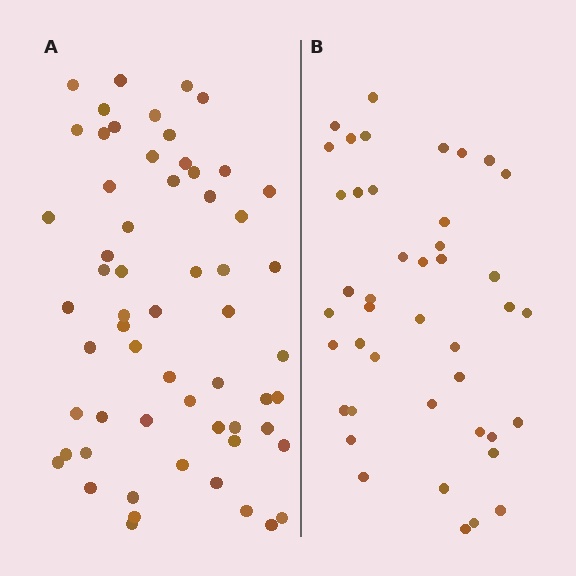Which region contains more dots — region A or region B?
Region A (the left region) has more dots.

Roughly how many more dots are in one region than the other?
Region A has approximately 15 more dots than region B.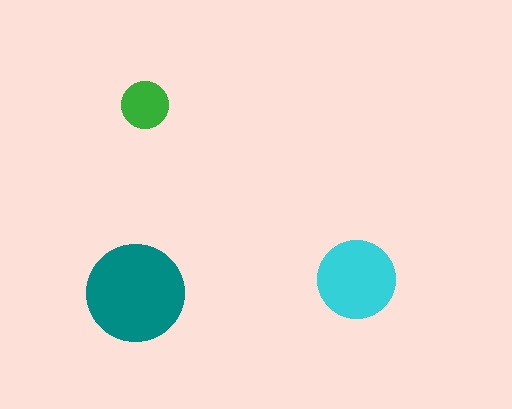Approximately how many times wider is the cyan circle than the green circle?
About 1.5 times wider.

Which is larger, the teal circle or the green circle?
The teal one.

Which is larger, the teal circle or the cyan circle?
The teal one.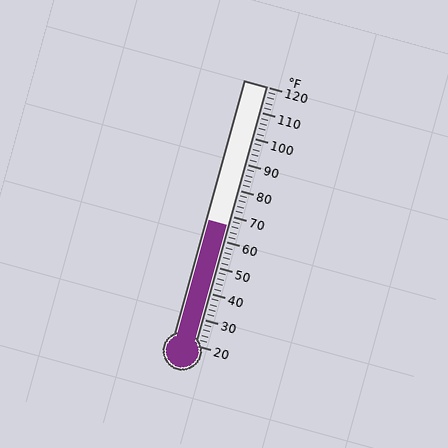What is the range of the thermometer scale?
The thermometer scale ranges from 20°F to 120°F.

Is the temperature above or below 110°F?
The temperature is below 110°F.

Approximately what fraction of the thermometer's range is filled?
The thermometer is filled to approximately 45% of its range.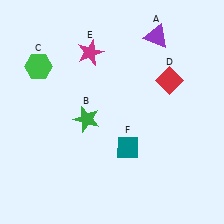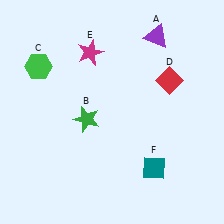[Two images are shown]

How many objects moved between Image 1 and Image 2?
1 object moved between the two images.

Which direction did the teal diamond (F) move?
The teal diamond (F) moved right.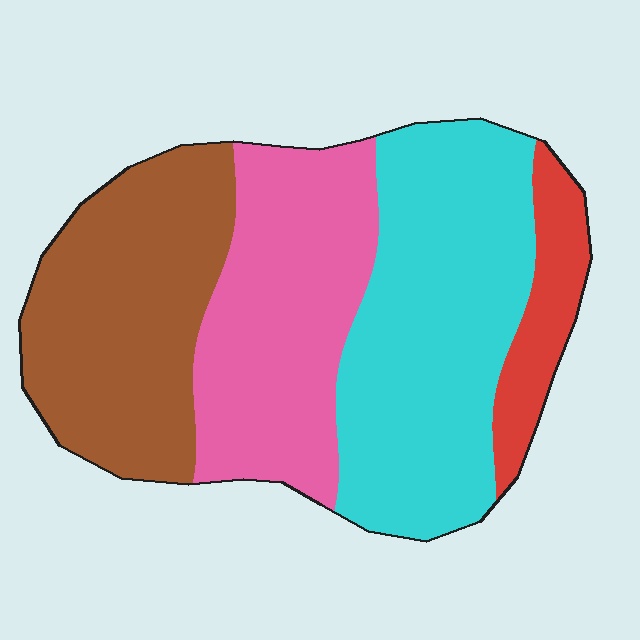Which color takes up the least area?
Red, at roughly 10%.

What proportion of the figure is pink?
Pink takes up about one quarter (1/4) of the figure.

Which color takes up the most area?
Cyan, at roughly 35%.